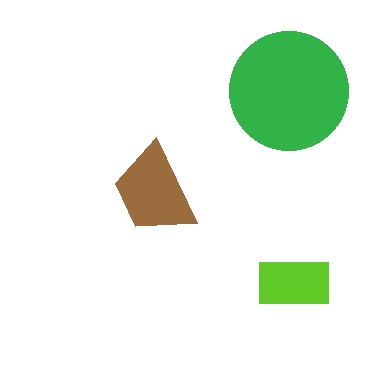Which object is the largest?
The green circle.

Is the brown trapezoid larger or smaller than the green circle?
Smaller.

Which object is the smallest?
The lime rectangle.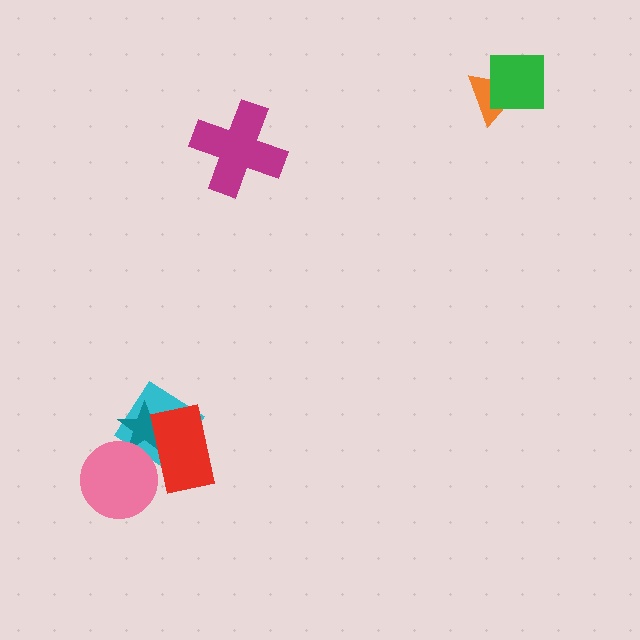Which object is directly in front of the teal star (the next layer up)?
The pink circle is directly in front of the teal star.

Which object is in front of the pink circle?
The red rectangle is in front of the pink circle.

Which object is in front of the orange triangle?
The green square is in front of the orange triangle.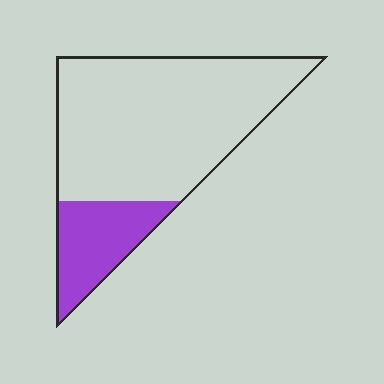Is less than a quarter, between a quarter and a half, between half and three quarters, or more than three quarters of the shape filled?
Less than a quarter.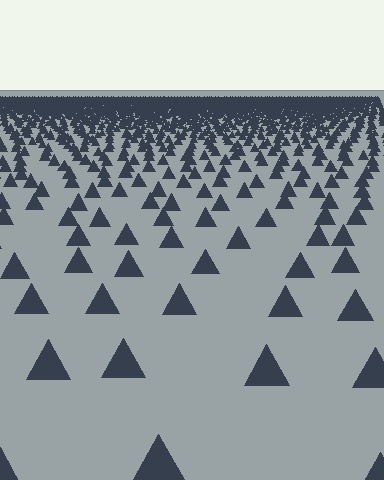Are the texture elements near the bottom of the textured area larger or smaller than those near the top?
Larger. Near the bottom, elements are closer to the viewer and appear at a bigger on-screen size.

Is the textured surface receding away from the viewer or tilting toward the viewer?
The surface is receding away from the viewer. Texture elements get smaller and denser toward the top.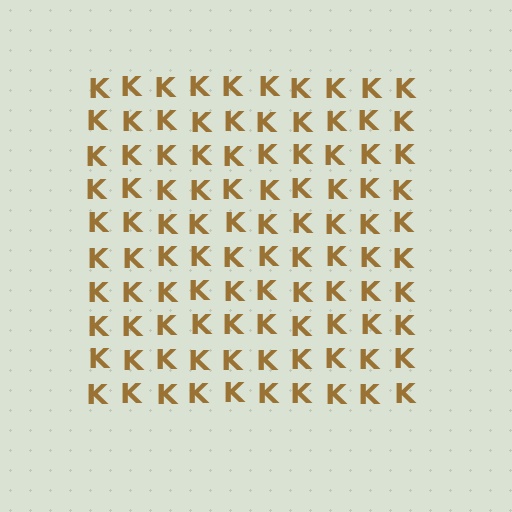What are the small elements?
The small elements are letter K's.